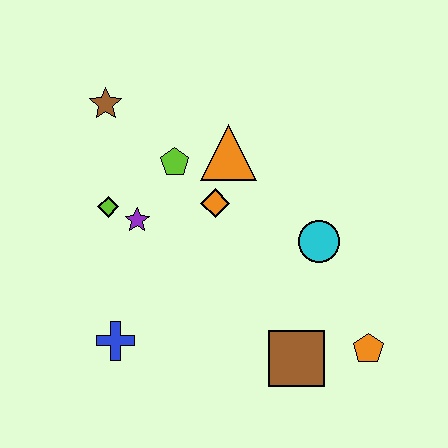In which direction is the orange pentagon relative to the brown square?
The orange pentagon is to the right of the brown square.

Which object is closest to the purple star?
The lime diamond is closest to the purple star.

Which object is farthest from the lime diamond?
The orange pentagon is farthest from the lime diamond.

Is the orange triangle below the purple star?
No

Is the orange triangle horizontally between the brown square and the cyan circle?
No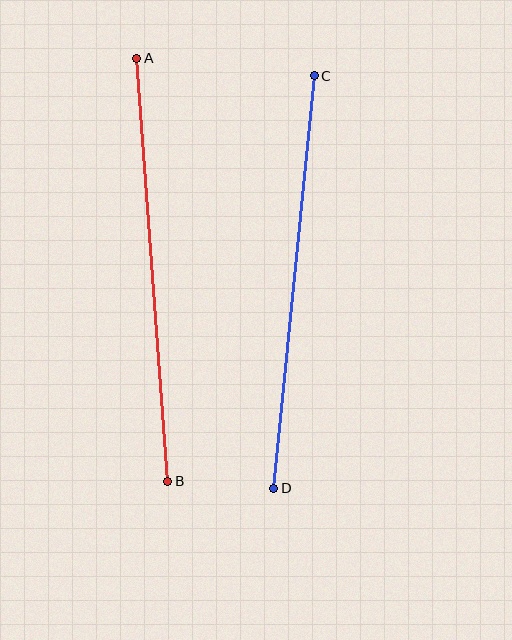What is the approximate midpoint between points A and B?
The midpoint is at approximately (152, 270) pixels.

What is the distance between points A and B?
The distance is approximately 424 pixels.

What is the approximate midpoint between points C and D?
The midpoint is at approximately (294, 282) pixels.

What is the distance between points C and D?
The distance is approximately 414 pixels.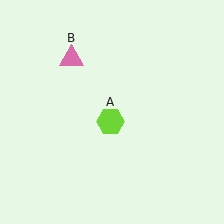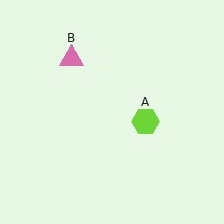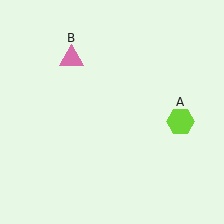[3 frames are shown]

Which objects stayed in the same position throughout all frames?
Pink triangle (object B) remained stationary.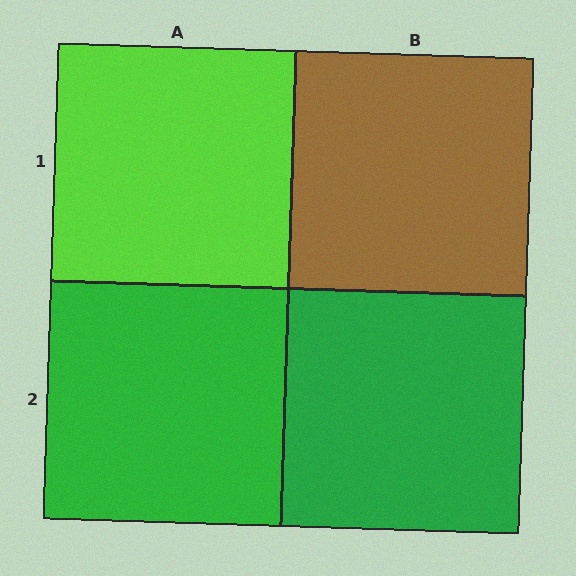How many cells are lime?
1 cell is lime.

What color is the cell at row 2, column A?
Green.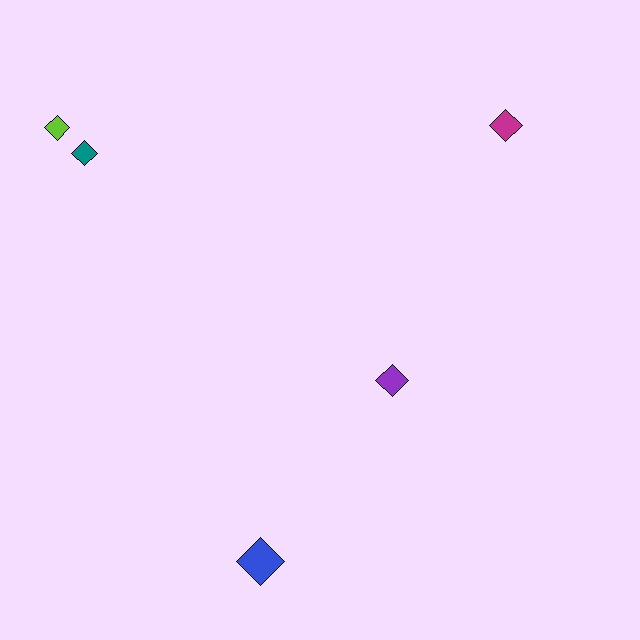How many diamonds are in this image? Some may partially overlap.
There are 5 diamonds.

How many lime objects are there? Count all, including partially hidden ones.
There is 1 lime object.